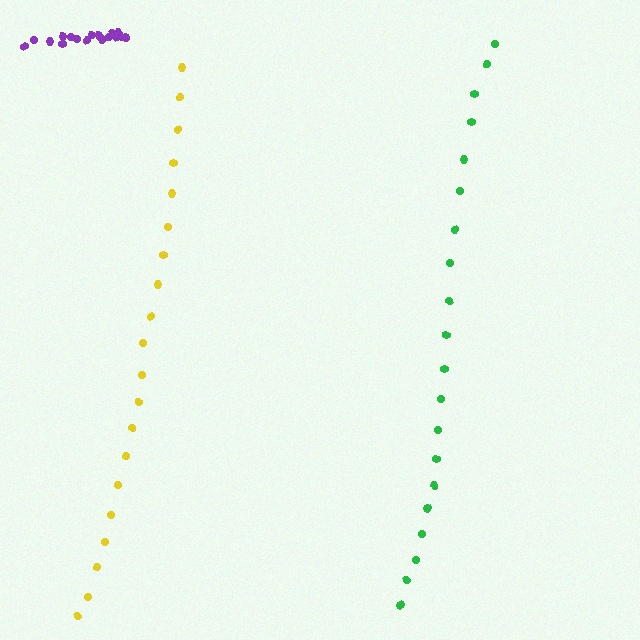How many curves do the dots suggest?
There are 3 distinct paths.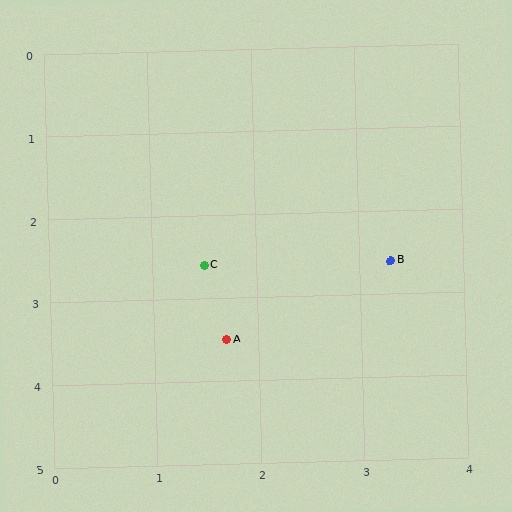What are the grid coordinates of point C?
Point C is at approximately (1.5, 2.6).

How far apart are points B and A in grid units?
Points B and A are about 1.8 grid units apart.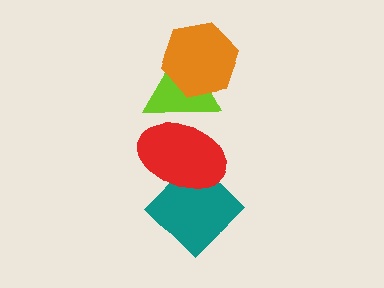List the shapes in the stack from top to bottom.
From top to bottom: the orange hexagon, the lime triangle, the red ellipse, the teal diamond.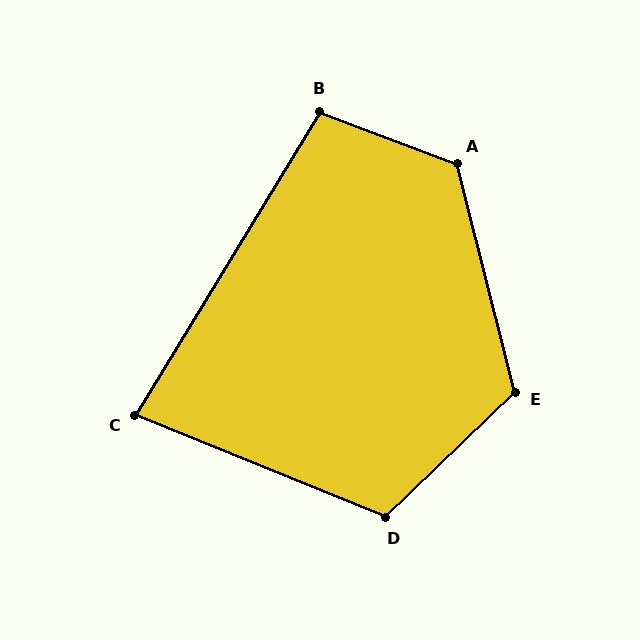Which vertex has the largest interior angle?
A, at approximately 125 degrees.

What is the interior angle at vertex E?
Approximately 120 degrees (obtuse).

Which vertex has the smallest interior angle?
C, at approximately 81 degrees.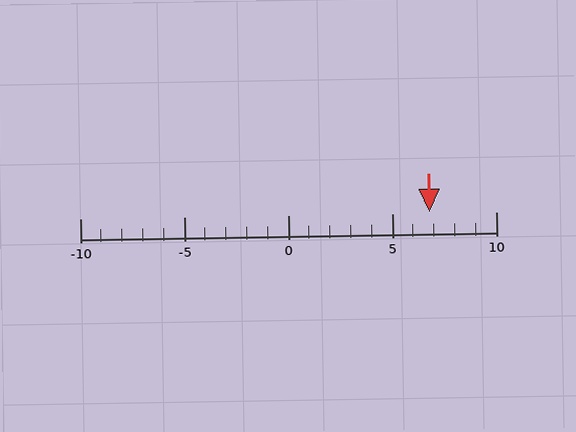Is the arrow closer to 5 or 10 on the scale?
The arrow is closer to 5.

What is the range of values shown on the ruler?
The ruler shows values from -10 to 10.